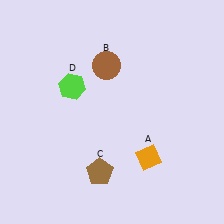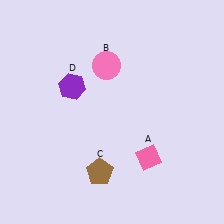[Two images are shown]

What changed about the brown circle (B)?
In Image 1, B is brown. In Image 2, it changed to pink.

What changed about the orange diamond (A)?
In Image 1, A is orange. In Image 2, it changed to pink.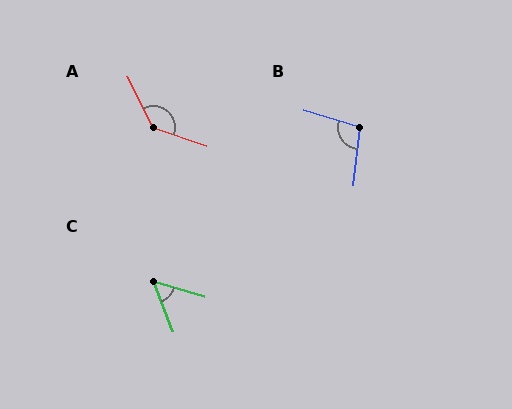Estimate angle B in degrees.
Approximately 100 degrees.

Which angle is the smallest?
C, at approximately 52 degrees.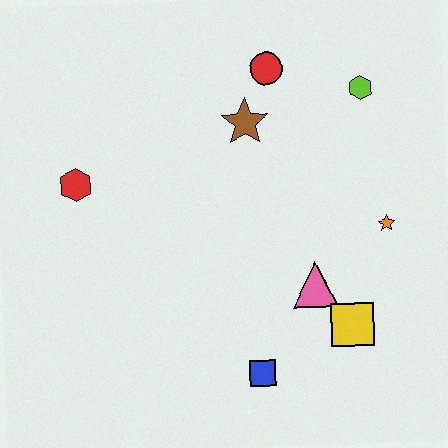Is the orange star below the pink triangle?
No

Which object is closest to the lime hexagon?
The red circle is closest to the lime hexagon.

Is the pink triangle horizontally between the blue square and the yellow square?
Yes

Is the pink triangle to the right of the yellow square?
No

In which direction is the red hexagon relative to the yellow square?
The red hexagon is to the left of the yellow square.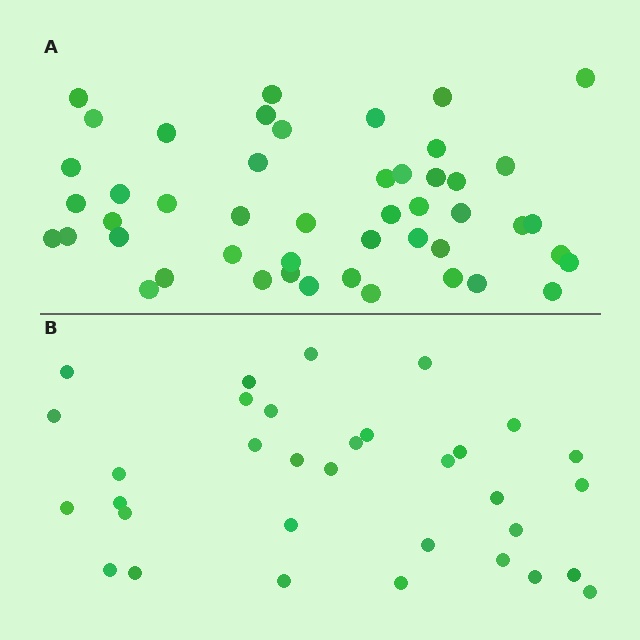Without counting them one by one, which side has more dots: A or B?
Region A (the top region) has more dots.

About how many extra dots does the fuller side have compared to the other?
Region A has approximately 15 more dots than region B.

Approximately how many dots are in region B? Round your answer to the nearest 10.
About 30 dots. (The exact count is 33, which rounds to 30.)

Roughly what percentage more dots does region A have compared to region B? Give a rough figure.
About 45% more.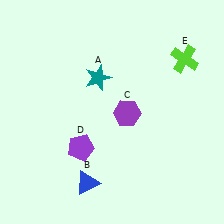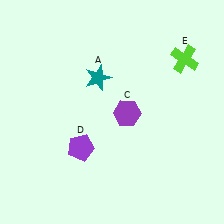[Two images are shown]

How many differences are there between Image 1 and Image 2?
There is 1 difference between the two images.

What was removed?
The blue triangle (B) was removed in Image 2.